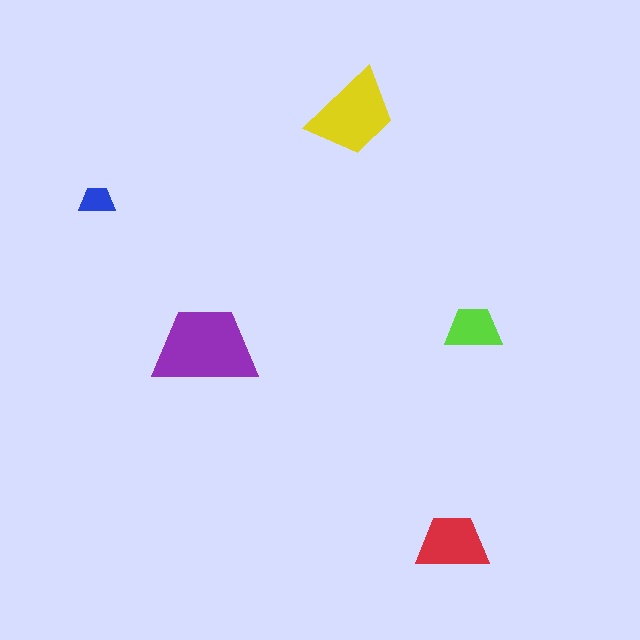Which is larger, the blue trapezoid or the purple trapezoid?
The purple one.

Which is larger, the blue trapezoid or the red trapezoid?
The red one.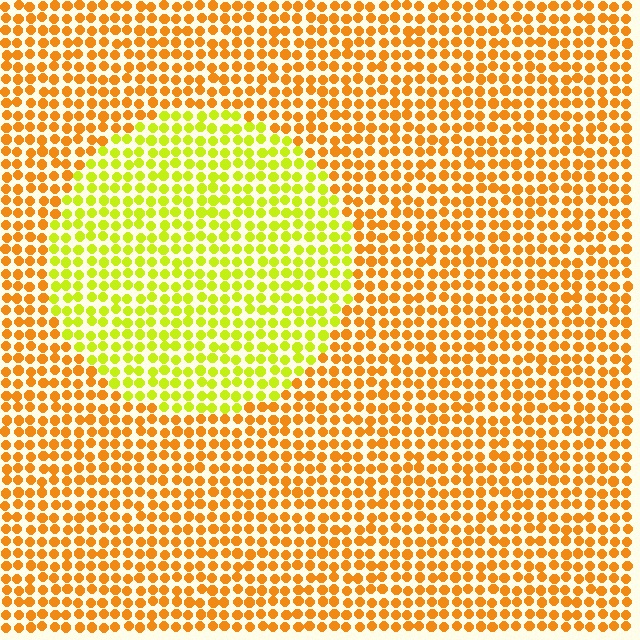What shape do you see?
I see a circle.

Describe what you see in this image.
The image is filled with small orange elements in a uniform arrangement. A circle-shaped region is visible where the elements are tinted to a slightly different hue, forming a subtle color boundary.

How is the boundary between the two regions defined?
The boundary is defined purely by a slight shift in hue (about 40 degrees). Spacing, size, and orientation are identical on both sides.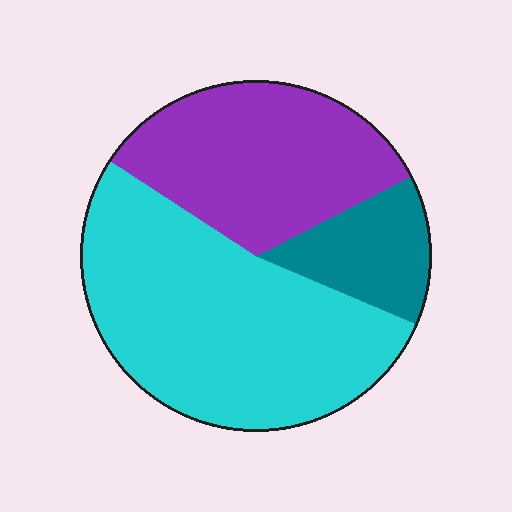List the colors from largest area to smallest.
From largest to smallest: cyan, purple, teal.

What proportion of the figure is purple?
Purple covers around 35% of the figure.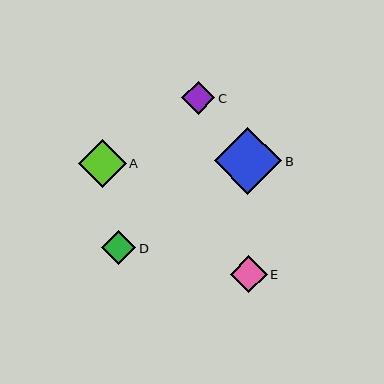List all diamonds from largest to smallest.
From largest to smallest: B, A, E, D, C.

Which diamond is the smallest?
Diamond C is the smallest with a size of approximately 33 pixels.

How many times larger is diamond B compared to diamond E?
Diamond B is approximately 1.8 times the size of diamond E.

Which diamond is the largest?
Diamond B is the largest with a size of approximately 67 pixels.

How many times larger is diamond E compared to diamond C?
Diamond E is approximately 1.1 times the size of diamond C.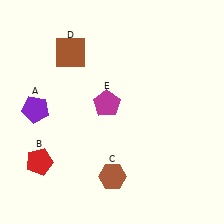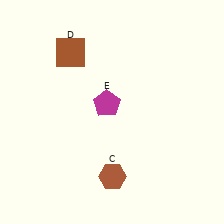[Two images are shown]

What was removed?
The purple pentagon (A), the red pentagon (B) were removed in Image 2.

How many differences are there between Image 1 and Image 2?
There are 2 differences between the two images.